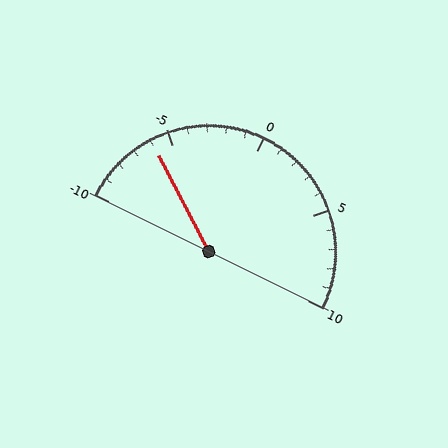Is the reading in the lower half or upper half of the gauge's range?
The reading is in the lower half of the range (-10 to 10).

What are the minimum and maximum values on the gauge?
The gauge ranges from -10 to 10.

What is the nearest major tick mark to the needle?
The nearest major tick mark is -5.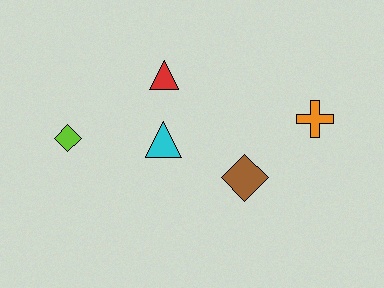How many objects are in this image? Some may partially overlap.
There are 5 objects.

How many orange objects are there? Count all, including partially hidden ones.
There is 1 orange object.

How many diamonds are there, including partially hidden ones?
There are 2 diamonds.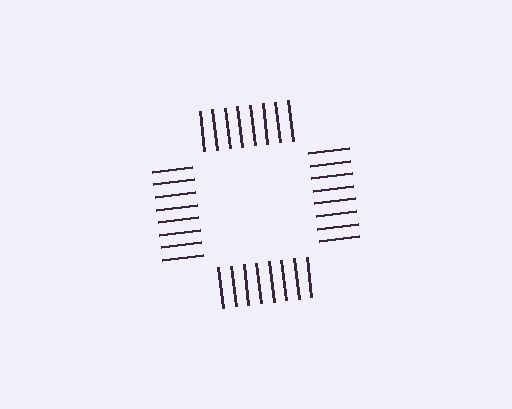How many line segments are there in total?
32 — 8 along each of the 4 edges.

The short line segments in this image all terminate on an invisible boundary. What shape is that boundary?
An illusory square — the line segments terminate on its edges but no continuous stroke is drawn.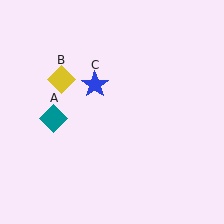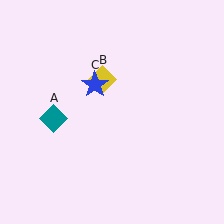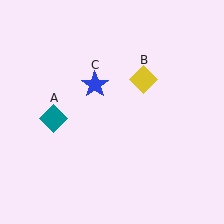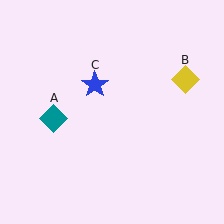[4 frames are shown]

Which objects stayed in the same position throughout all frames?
Teal diamond (object A) and blue star (object C) remained stationary.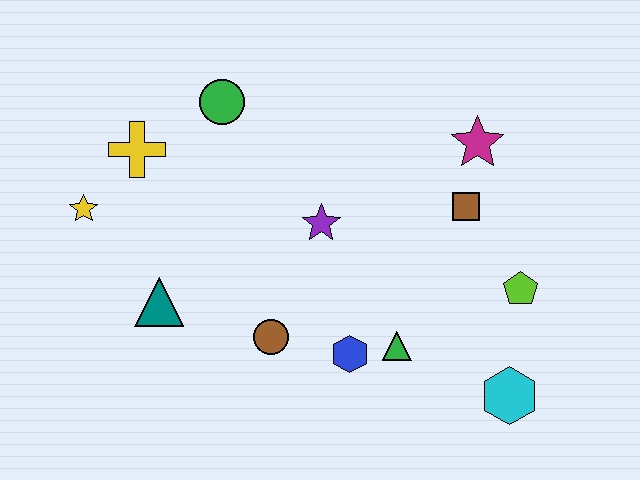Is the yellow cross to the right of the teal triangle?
No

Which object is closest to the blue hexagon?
The green triangle is closest to the blue hexagon.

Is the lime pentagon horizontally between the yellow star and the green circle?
No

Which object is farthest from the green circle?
The cyan hexagon is farthest from the green circle.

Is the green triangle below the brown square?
Yes